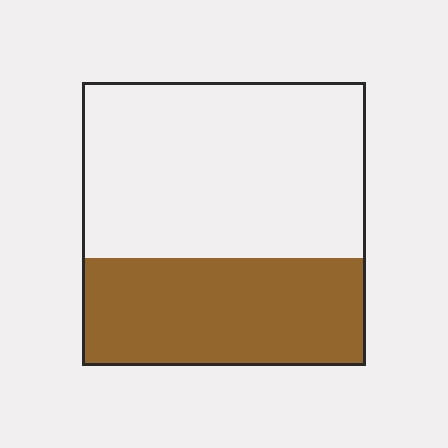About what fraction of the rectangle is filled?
About three eighths (3/8).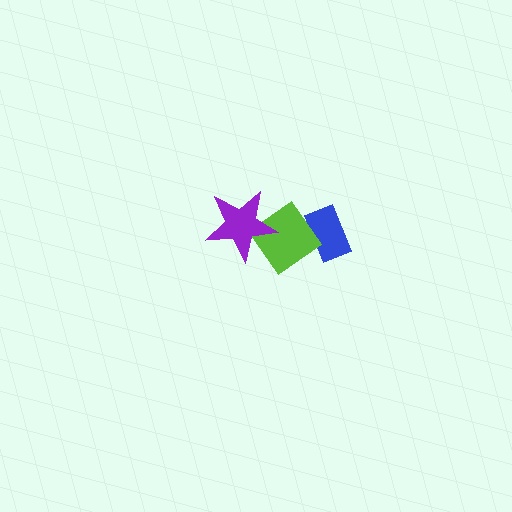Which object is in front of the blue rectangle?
The lime diamond is in front of the blue rectangle.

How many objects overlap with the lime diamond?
2 objects overlap with the lime diamond.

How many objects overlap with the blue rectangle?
1 object overlaps with the blue rectangle.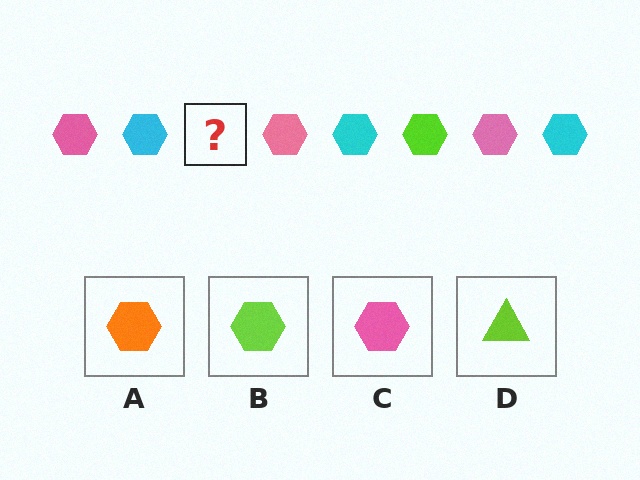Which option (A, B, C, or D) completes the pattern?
B.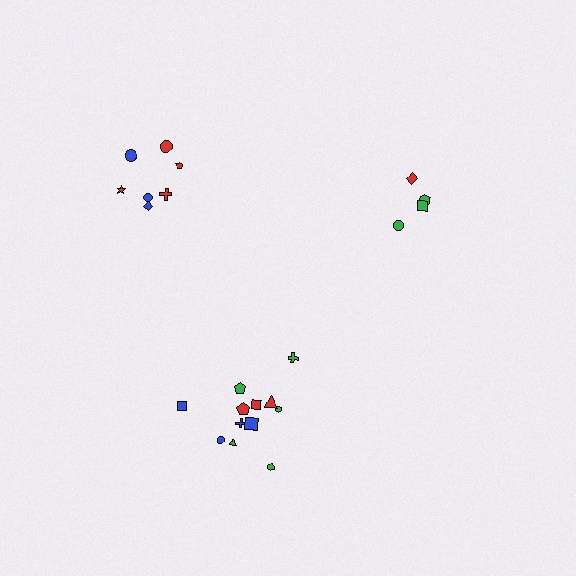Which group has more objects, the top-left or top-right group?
The top-left group.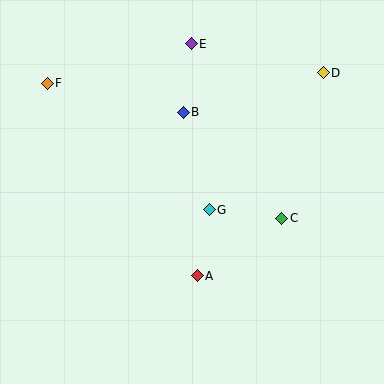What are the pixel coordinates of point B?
Point B is at (183, 112).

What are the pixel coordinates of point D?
Point D is at (323, 73).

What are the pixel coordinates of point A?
Point A is at (197, 276).